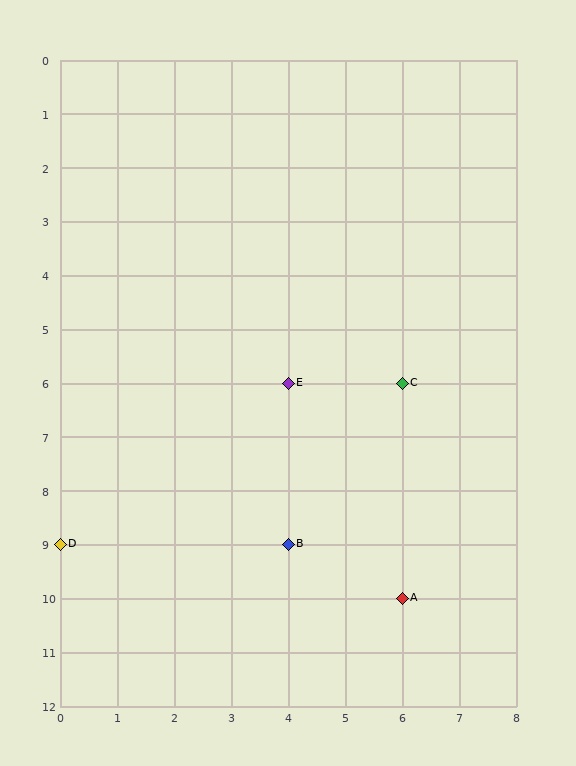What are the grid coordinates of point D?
Point D is at grid coordinates (0, 9).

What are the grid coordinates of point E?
Point E is at grid coordinates (4, 6).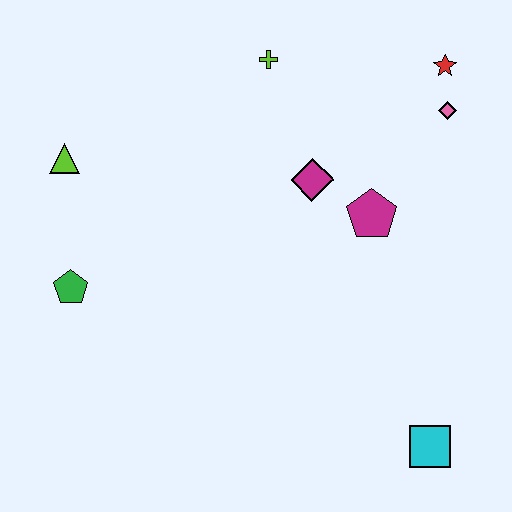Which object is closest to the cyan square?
The magenta pentagon is closest to the cyan square.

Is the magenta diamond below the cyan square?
No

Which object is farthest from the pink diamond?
The green pentagon is farthest from the pink diamond.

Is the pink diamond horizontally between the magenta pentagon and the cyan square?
No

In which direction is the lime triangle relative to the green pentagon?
The lime triangle is above the green pentagon.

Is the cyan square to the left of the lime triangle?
No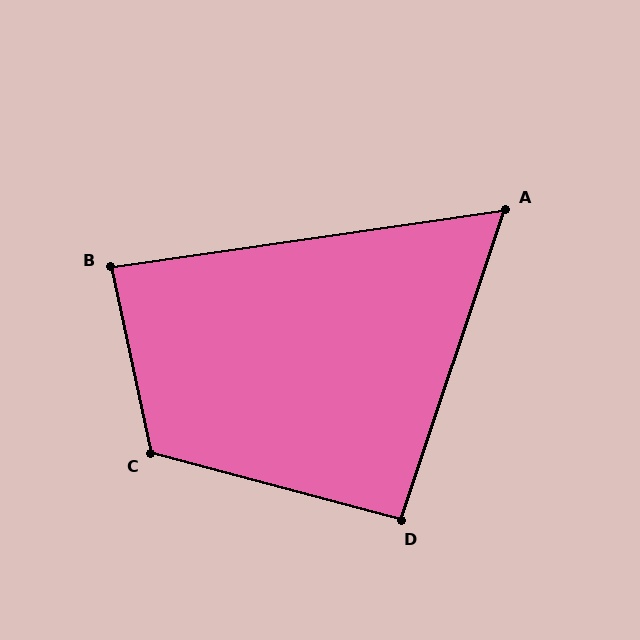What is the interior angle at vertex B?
Approximately 86 degrees (approximately right).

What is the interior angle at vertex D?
Approximately 94 degrees (approximately right).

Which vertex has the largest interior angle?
C, at approximately 117 degrees.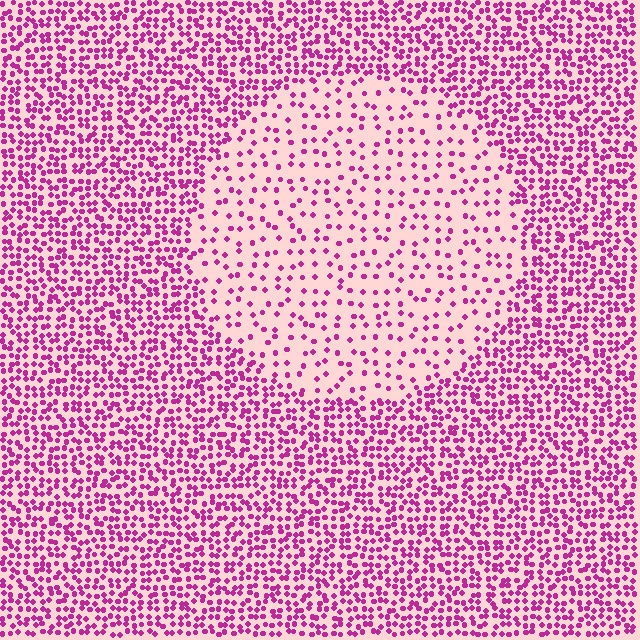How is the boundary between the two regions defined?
The boundary is defined by a change in element density (approximately 2.6x ratio). All elements are the same color, size, and shape.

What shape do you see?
I see a circle.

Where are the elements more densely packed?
The elements are more densely packed outside the circle boundary.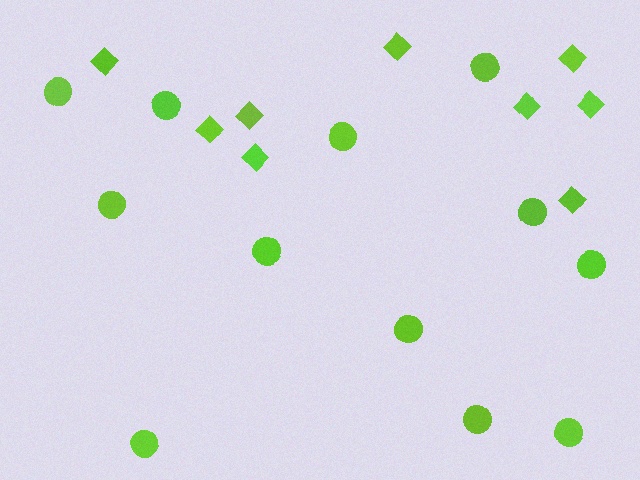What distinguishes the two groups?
There are 2 groups: one group of diamonds (9) and one group of circles (12).